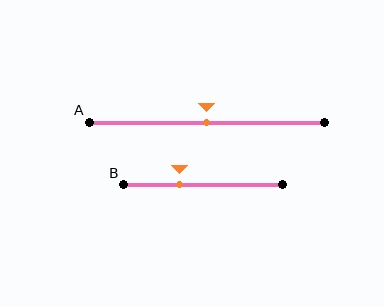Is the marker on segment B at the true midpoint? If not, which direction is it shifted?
No, the marker on segment B is shifted to the left by about 15% of the segment length.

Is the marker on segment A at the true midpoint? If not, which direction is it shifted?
Yes, the marker on segment A is at the true midpoint.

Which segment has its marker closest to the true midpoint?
Segment A has its marker closest to the true midpoint.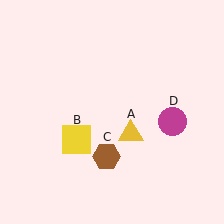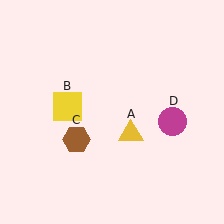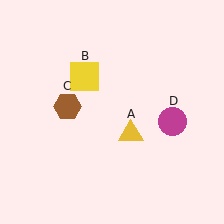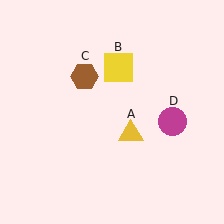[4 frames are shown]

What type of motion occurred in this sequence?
The yellow square (object B), brown hexagon (object C) rotated clockwise around the center of the scene.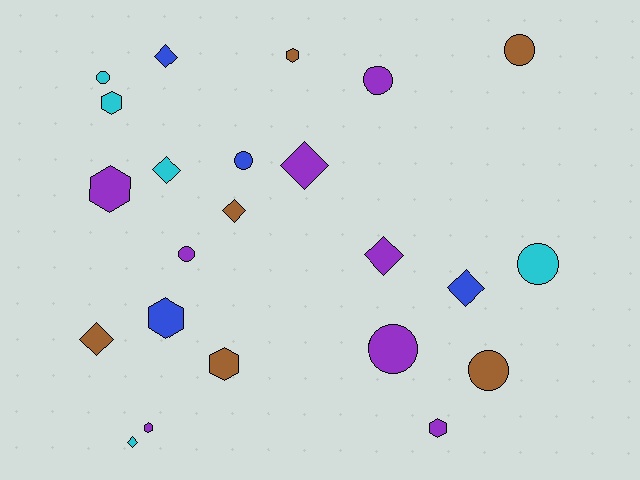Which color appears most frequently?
Purple, with 8 objects.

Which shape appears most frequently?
Diamond, with 8 objects.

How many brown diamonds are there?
There are 2 brown diamonds.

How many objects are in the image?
There are 23 objects.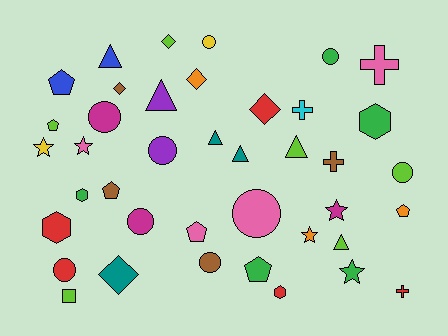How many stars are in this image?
There are 5 stars.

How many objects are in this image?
There are 40 objects.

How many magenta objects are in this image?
There are 3 magenta objects.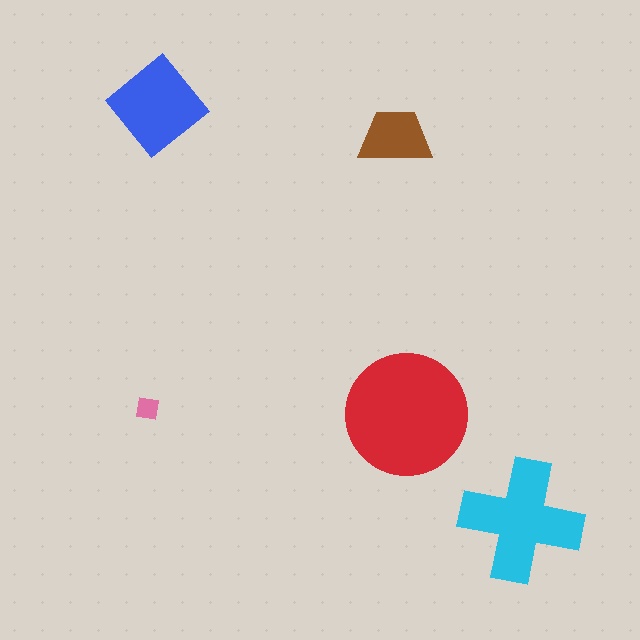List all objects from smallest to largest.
The pink square, the brown trapezoid, the blue diamond, the cyan cross, the red circle.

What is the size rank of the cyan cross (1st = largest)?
2nd.